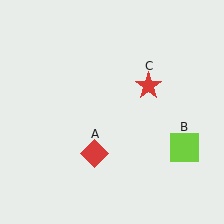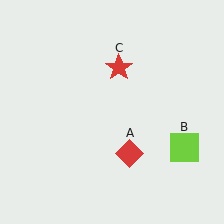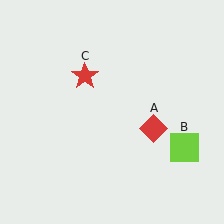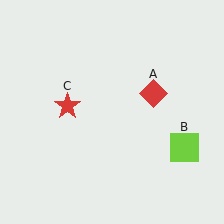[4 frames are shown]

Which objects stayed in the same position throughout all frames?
Lime square (object B) remained stationary.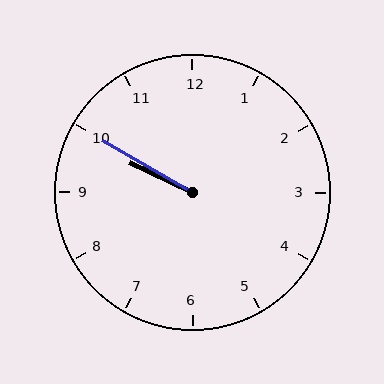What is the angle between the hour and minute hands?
Approximately 5 degrees.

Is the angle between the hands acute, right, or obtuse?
It is acute.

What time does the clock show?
9:50.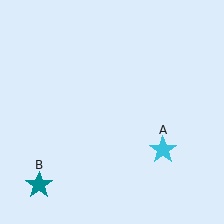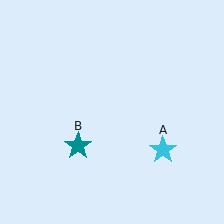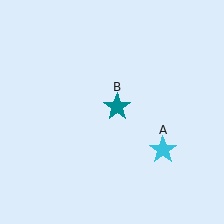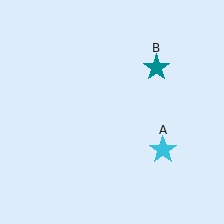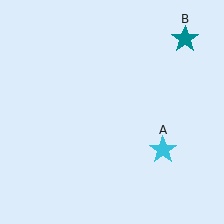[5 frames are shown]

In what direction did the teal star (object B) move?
The teal star (object B) moved up and to the right.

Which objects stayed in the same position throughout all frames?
Cyan star (object A) remained stationary.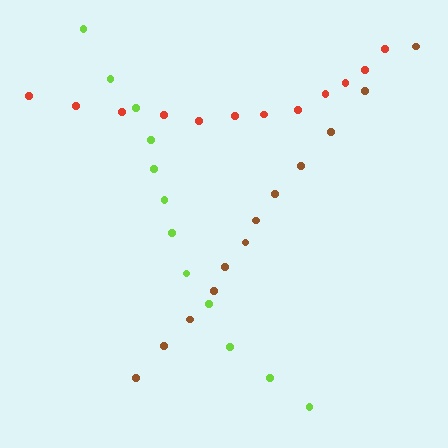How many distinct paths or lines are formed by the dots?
There are 3 distinct paths.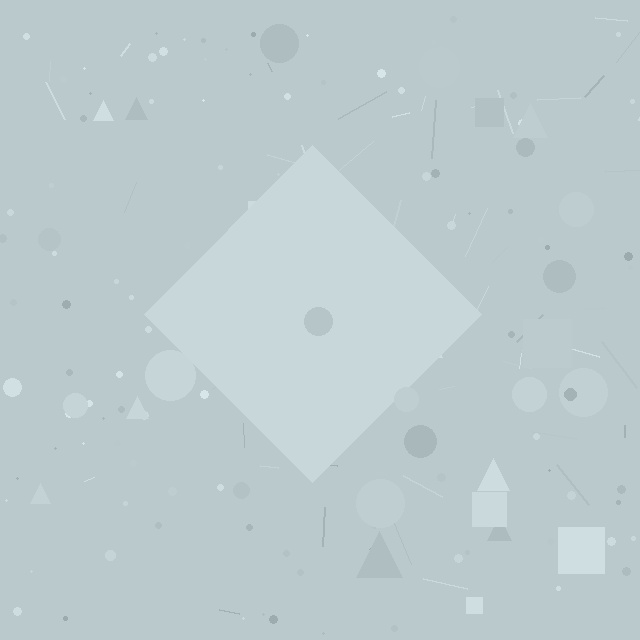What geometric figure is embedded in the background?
A diamond is embedded in the background.